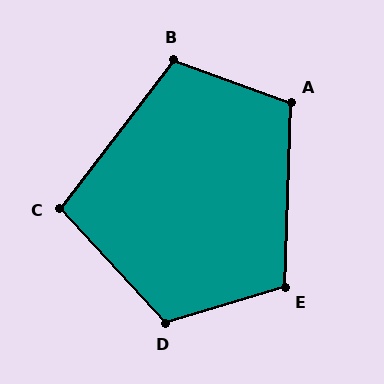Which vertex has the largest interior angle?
D, at approximately 116 degrees.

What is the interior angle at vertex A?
Approximately 108 degrees (obtuse).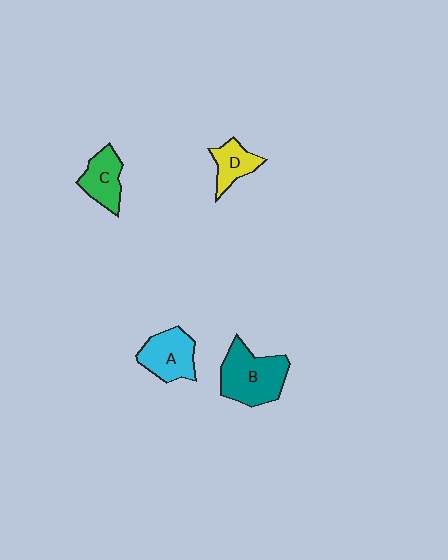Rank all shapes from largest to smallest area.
From largest to smallest: B (teal), A (cyan), C (green), D (yellow).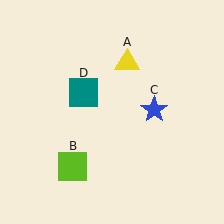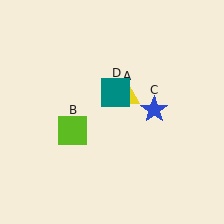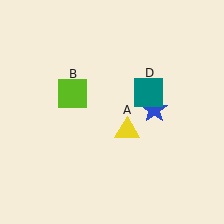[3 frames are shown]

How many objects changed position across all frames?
3 objects changed position: yellow triangle (object A), lime square (object B), teal square (object D).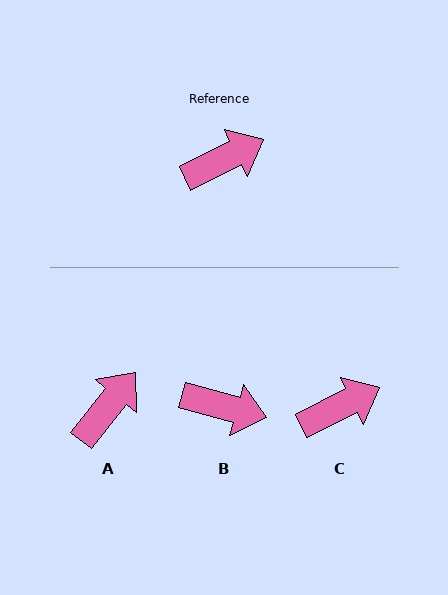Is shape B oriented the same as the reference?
No, it is off by about 41 degrees.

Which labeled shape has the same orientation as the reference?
C.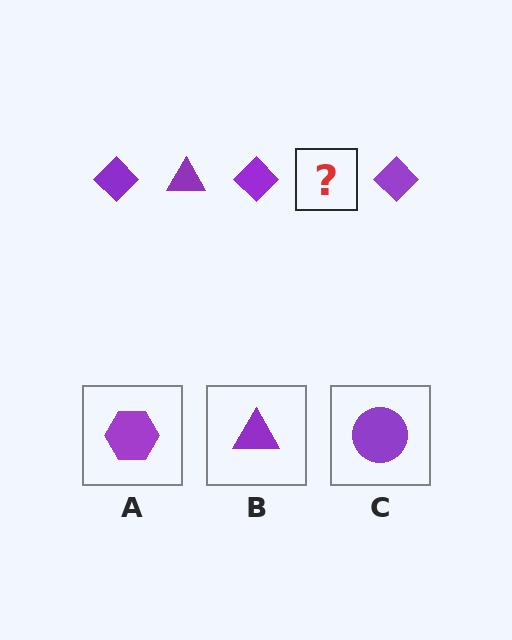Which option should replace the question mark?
Option B.